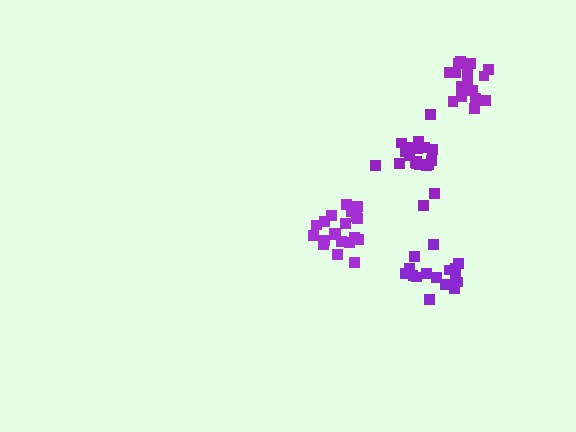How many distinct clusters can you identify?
There are 4 distinct clusters.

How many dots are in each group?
Group 1: 16 dots, Group 2: 20 dots, Group 3: 16 dots, Group 4: 20 dots (72 total).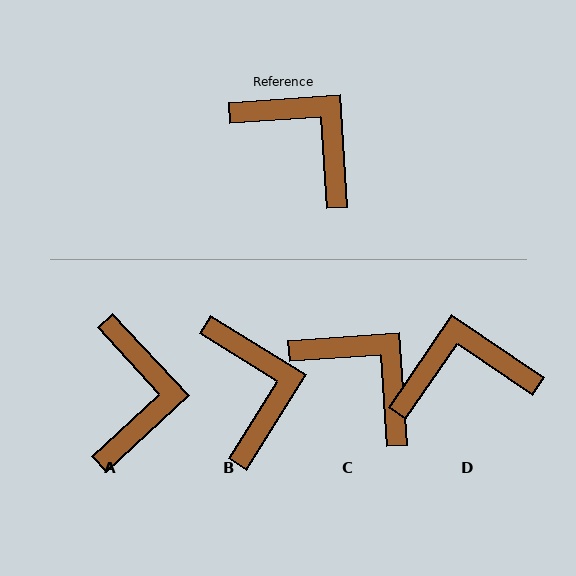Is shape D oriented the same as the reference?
No, it is off by about 52 degrees.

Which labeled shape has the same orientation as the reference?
C.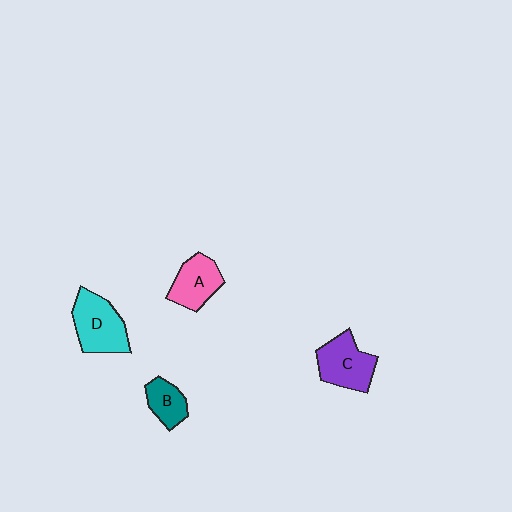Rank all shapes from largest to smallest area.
From largest to smallest: D (cyan), C (purple), A (pink), B (teal).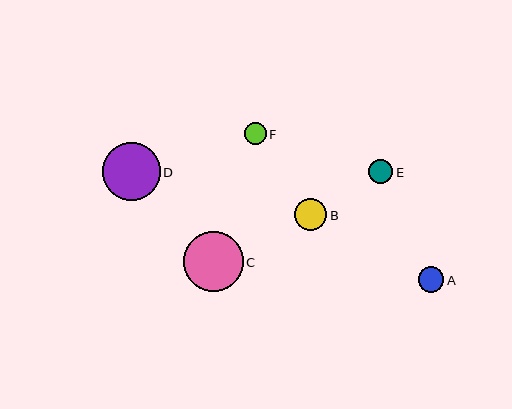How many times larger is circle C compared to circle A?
Circle C is approximately 2.4 times the size of circle A.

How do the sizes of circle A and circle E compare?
Circle A and circle E are approximately the same size.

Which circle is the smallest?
Circle F is the smallest with a size of approximately 22 pixels.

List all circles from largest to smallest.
From largest to smallest: C, D, B, A, E, F.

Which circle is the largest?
Circle C is the largest with a size of approximately 60 pixels.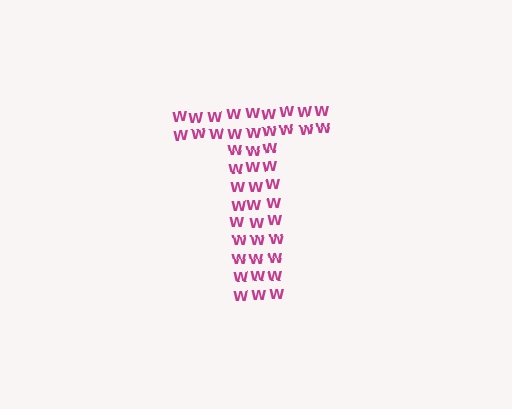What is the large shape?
The large shape is the letter T.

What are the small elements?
The small elements are letter W's.